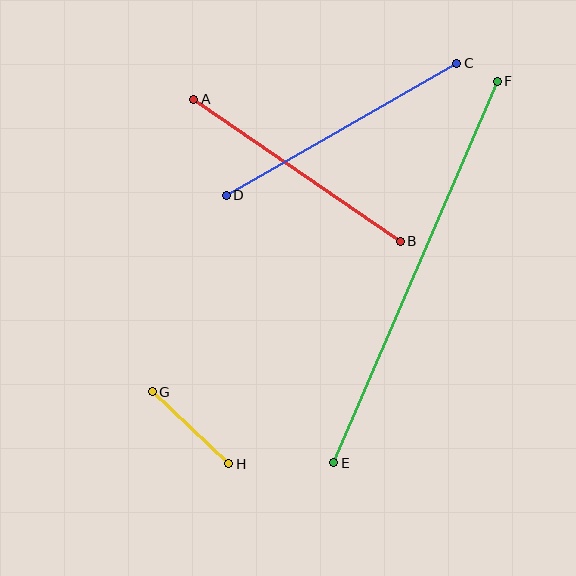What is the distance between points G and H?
The distance is approximately 105 pixels.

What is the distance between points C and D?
The distance is approximately 266 pixels.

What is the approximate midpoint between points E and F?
The midpoint is at approximately (415, 272) pixels.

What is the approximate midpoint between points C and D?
The midpoint is at approximately (341, 129) pixels.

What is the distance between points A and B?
The distance is approximately 251 pixels.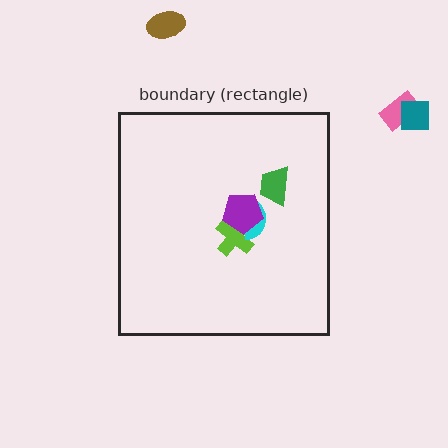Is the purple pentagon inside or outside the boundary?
Inside.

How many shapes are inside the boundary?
4 inside, 3 outside.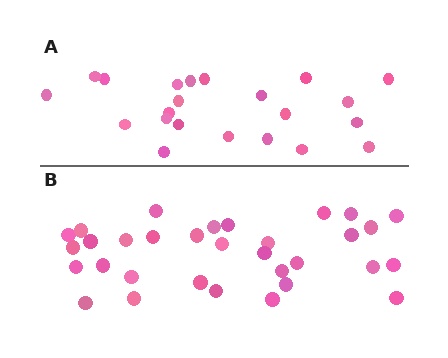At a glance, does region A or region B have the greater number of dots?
Region B (the bottom region) has more dots.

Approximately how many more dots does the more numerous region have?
Region B has roughly 10 or so more dots than region A.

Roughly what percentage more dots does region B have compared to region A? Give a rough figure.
About 45% more.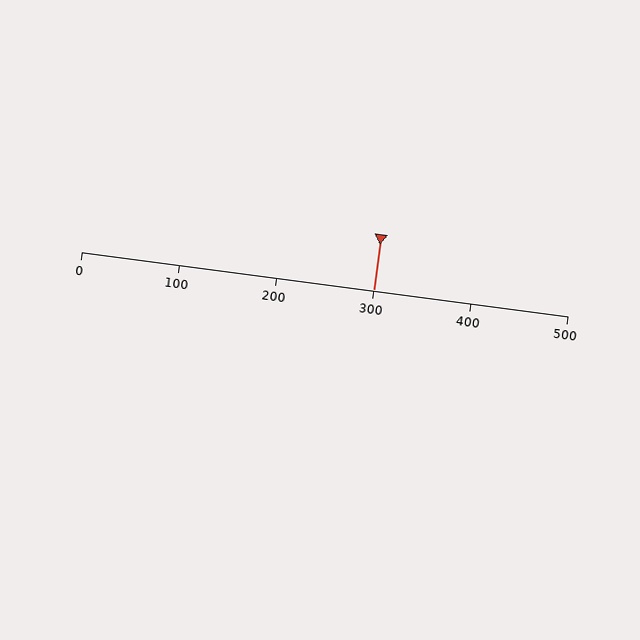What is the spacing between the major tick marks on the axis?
The major ticks are spaced 100 apart.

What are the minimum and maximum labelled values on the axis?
The axis runs from 0 to 500.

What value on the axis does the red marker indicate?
The marker indicates approximately 300.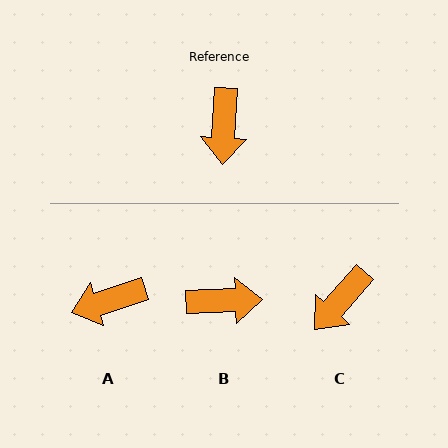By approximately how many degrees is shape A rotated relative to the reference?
Approximately 69 degrees clockwise.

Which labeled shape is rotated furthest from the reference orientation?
B, about 95 degrees away.